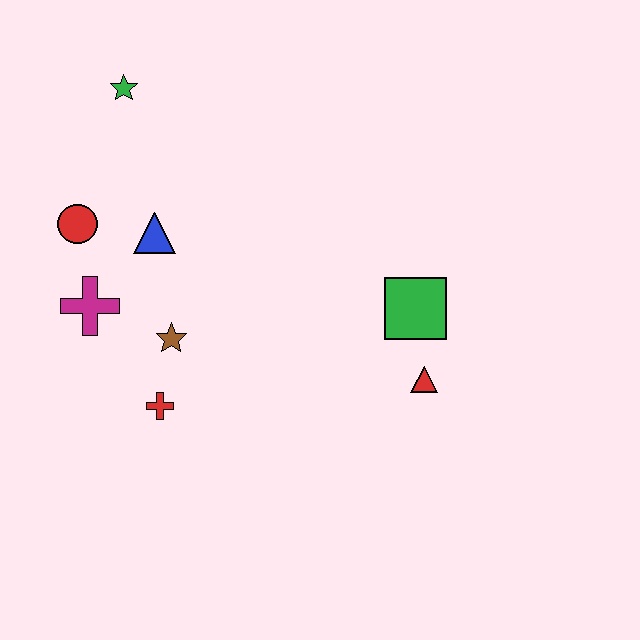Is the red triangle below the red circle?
Yes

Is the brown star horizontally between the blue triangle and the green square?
Yes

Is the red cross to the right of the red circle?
Yes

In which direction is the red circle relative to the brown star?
The red circle is above the brown star.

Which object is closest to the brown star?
The red cross is closest to the brown star.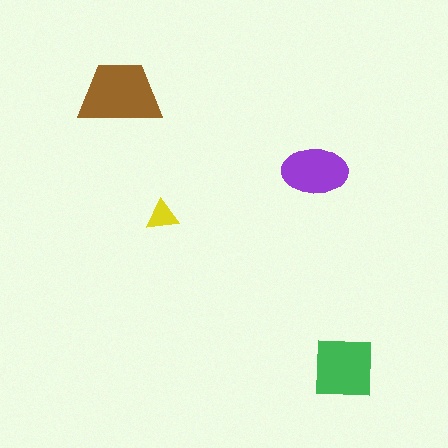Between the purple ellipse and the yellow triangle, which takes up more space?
The purple ellipse.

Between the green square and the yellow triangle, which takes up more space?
The green square.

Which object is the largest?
The brown trapezoid.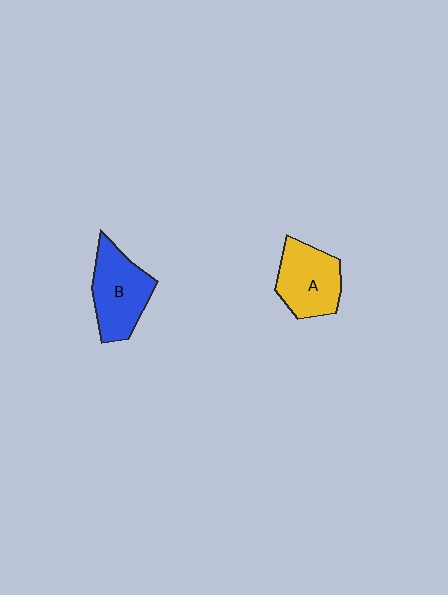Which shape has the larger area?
Shape B (blue).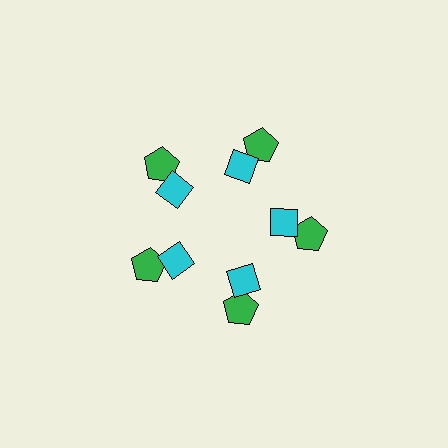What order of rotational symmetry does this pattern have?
This pattern has 5-fold rotational symmetry.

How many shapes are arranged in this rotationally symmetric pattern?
There are 10 shapes, arranged in 5 groups of 2.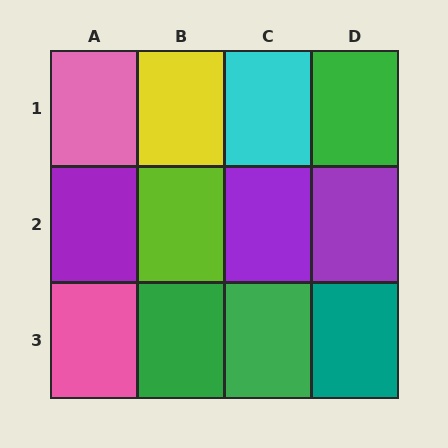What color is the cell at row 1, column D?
Green.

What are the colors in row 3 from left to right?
Pink, green, green, teal.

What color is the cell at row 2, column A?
Purple.